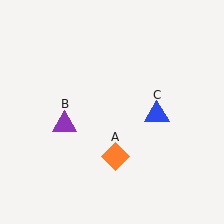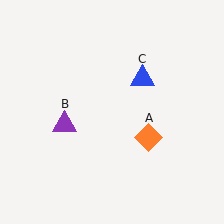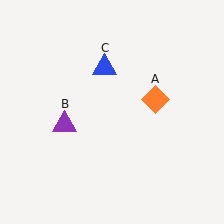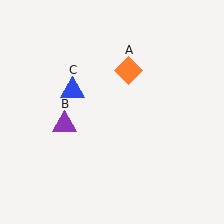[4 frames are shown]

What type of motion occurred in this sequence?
The orange diamond (object A), blue triangle (object C) rotated counterclockwise around the center of the scene.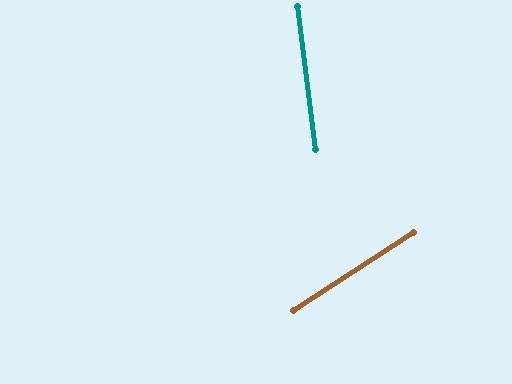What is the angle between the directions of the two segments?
Approximately 64 degrees.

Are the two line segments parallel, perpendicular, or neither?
Neither parallel nor perpendicular — they differ by about 64°.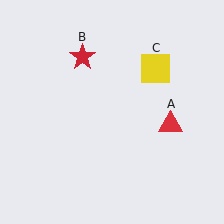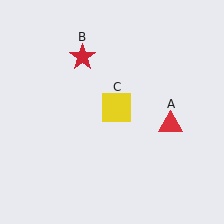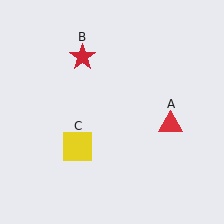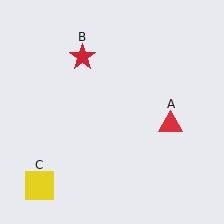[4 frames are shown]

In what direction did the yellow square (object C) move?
The yellow square (object C) moved down and to the left.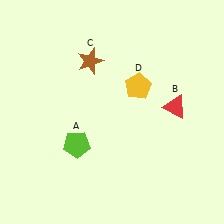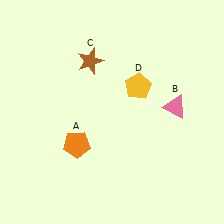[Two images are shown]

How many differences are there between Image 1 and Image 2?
There are 2 differences between the two images.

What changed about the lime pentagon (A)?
In Image 1, A is lime. In Image 2, it changed to orange.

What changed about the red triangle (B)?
In Image 1, B is red. In Image 2, it changed to pink.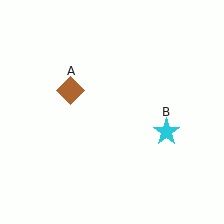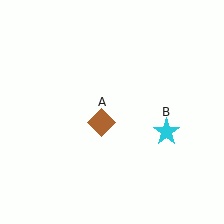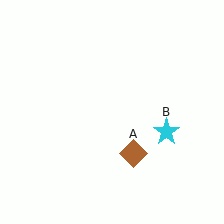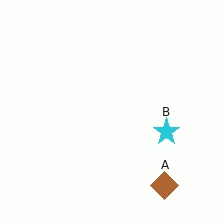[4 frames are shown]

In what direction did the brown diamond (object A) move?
The brown diamond (object A) moved down and to the right.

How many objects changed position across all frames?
1 object changed position: brown diamond (object A).